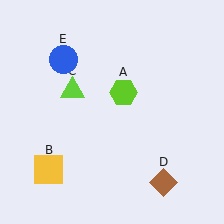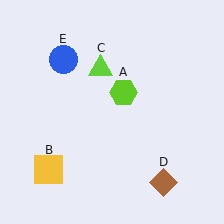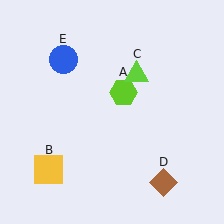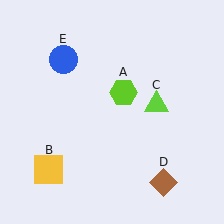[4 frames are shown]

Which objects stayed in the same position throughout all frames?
Lime hexagon (object A) and yellow square (object B) and brown diamond (object D) and blue circle (object E) remained stationary.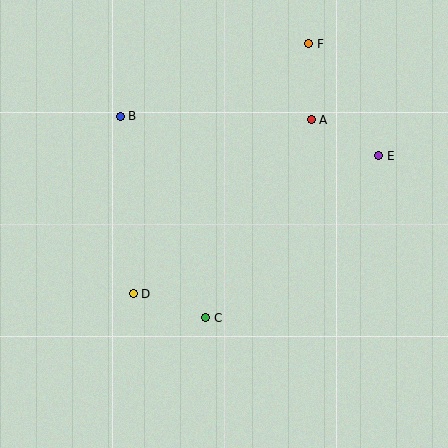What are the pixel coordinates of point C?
Point C is at (206, 318).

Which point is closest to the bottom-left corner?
Point D is closest to the bottom-left corner.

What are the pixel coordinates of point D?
Point D is at (133, 294).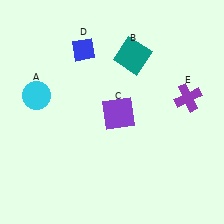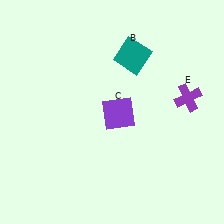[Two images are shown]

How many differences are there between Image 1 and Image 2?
There are 2 differences between the two images.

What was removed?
The blue diamond (D), the cyan circle (A) were removed in Image 2.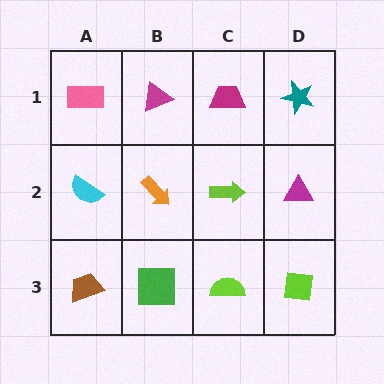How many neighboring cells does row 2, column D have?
3.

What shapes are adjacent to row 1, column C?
A lime arrow (row 2, column C), a magenta triangle (row 1, column B), a teal star (row 1, column D).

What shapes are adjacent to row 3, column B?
An orange arrow (row 2, column B), a brown trapezoid (row 3, column A), a lime semicircle (row 3, column C).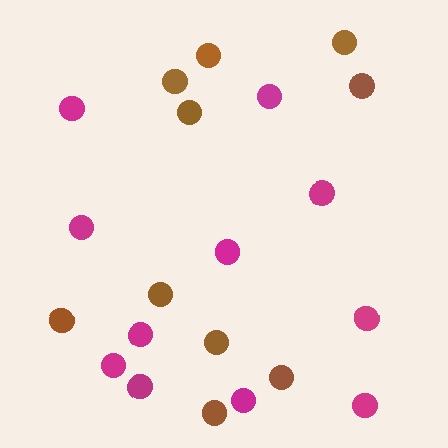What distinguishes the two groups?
There are 2 groups: one group of magenta circles (11) and one group of brown circles (10).